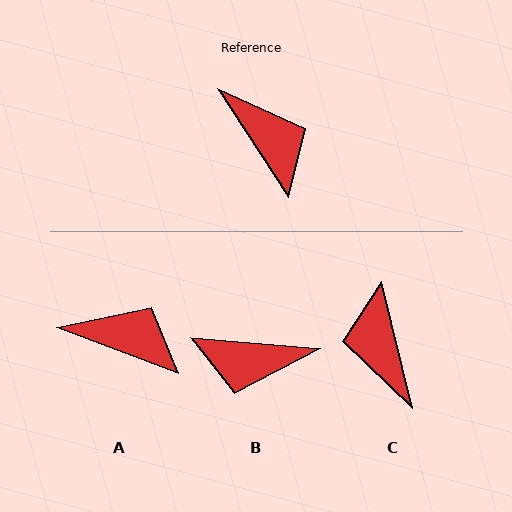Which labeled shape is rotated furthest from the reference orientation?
C, about 160 degrees away.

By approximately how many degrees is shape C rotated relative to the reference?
Approximately 160 degrees counter-clockwise.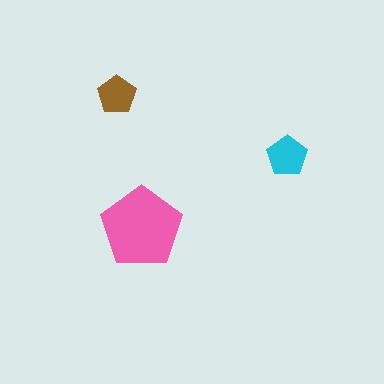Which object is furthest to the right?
The cyan pentagon is rightmost.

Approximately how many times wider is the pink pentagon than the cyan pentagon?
About 2 times wider.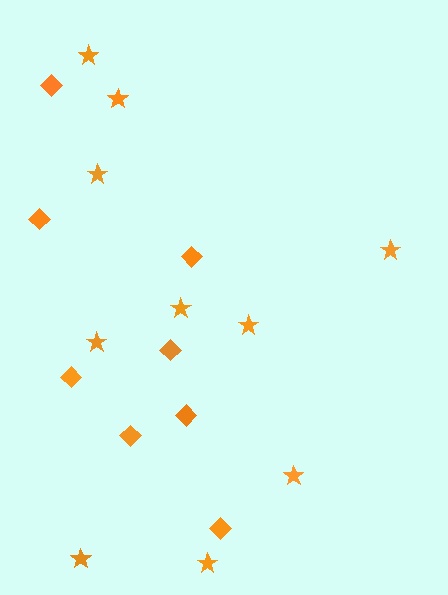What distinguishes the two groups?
There are 2 groups: one group of stars (10) and one group of diamonds (8).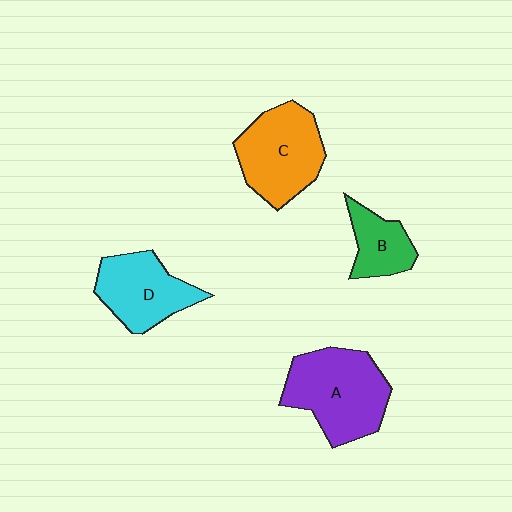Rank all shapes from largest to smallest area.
From largest to smallest: A (purple), C (orange), D (cyan), B (green).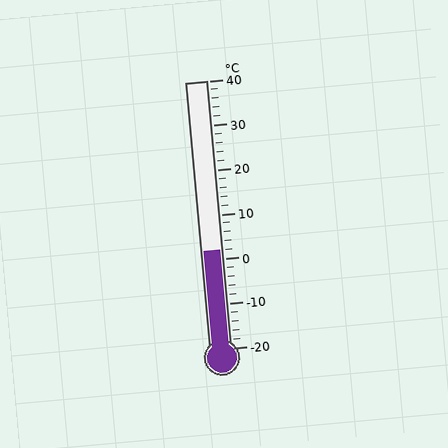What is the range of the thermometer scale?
The thermometer scale ranges from -20°C to 40°C.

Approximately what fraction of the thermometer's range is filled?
The thermometer is filled to approximately 35% of its range.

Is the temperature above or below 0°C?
The temperature is above 0°C.